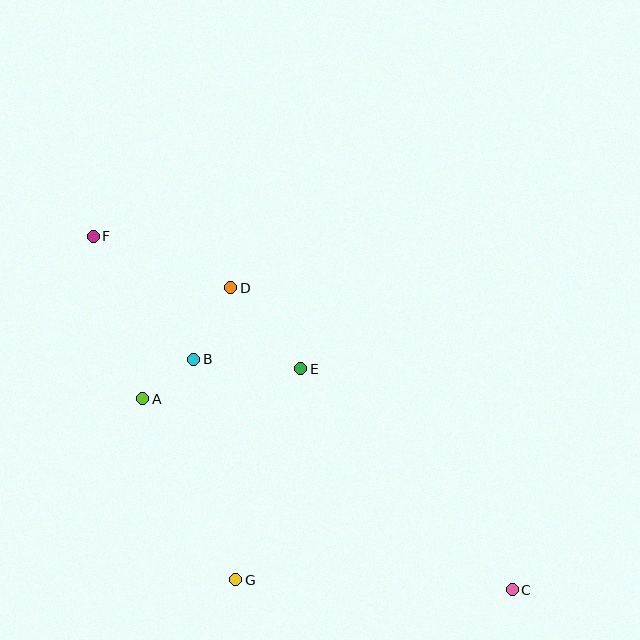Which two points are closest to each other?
Points A and B are closest to each other.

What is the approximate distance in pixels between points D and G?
The distance between D and G is approximately 292 pixels.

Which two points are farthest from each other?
Points C and F are farthest from each other.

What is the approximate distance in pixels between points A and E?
The distance between A and E is approximately 161 pixels.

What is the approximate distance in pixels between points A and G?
The distance between A and G is approximately 204 pixels.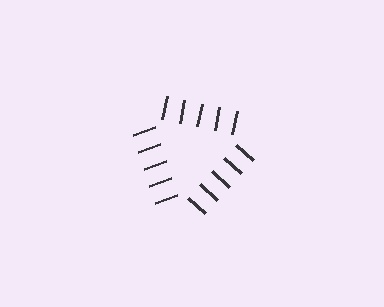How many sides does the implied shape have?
3 sides — the line-ends trace a triangle.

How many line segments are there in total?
15 — 5 along each of the 3 edges.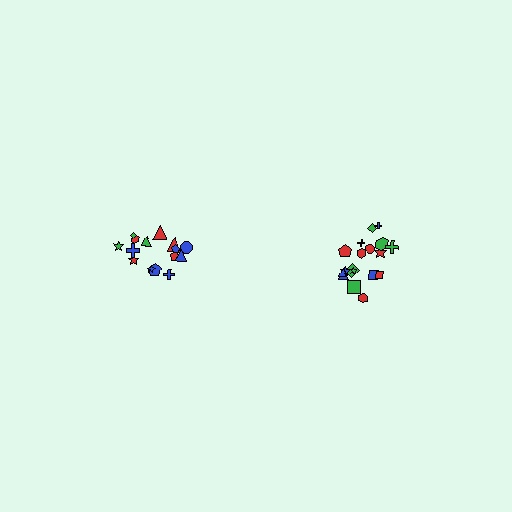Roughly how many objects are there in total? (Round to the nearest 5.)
Roughly 35 objects in total.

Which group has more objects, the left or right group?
The right group.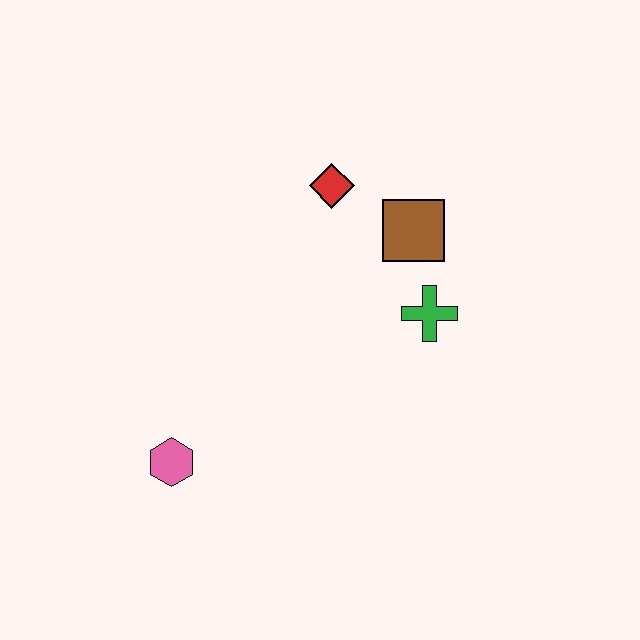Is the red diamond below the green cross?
No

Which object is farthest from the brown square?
The pink hexagon is farthest from the brown square.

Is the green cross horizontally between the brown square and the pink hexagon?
No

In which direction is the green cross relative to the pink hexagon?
The green cross is to the right of the pink hexagon.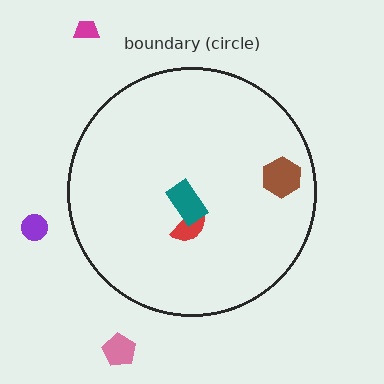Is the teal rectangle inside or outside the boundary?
Inside.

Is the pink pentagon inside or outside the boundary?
Outside.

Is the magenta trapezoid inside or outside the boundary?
Outside.